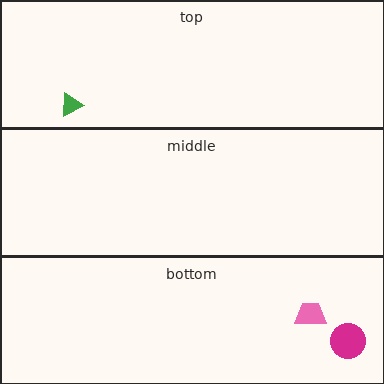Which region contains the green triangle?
The top region.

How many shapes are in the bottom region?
2.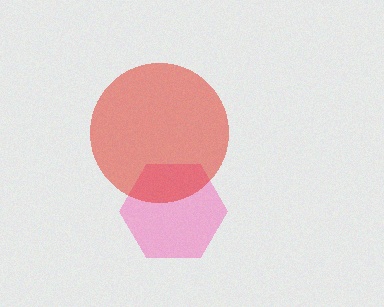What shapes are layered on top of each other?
The layered shapes are: a pink hexagon, a red circle.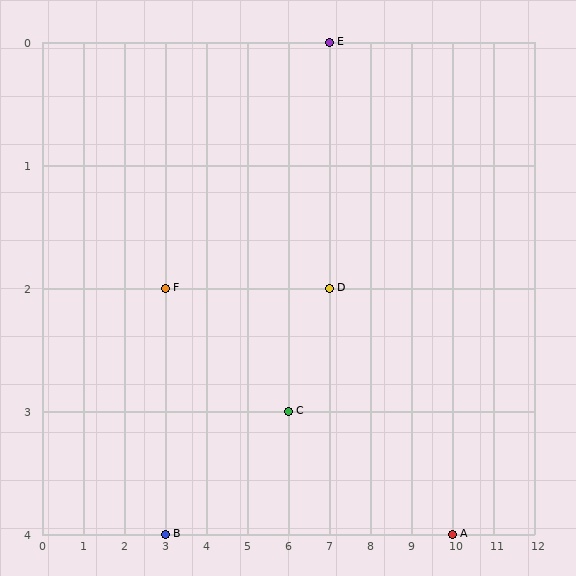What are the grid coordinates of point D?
Point D is at grid coordinates (7, 2).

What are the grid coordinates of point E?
Point E is at grid coordinates (7, 0).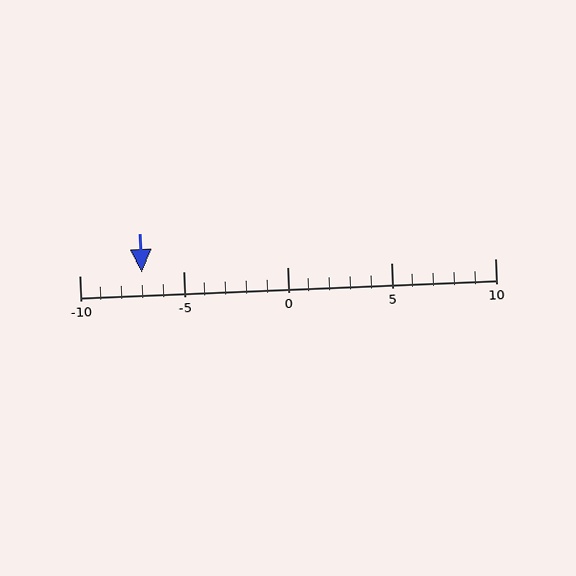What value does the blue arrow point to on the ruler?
The blue arrow points to approximately -7.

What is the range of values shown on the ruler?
The ruler shows values from -10 to 10.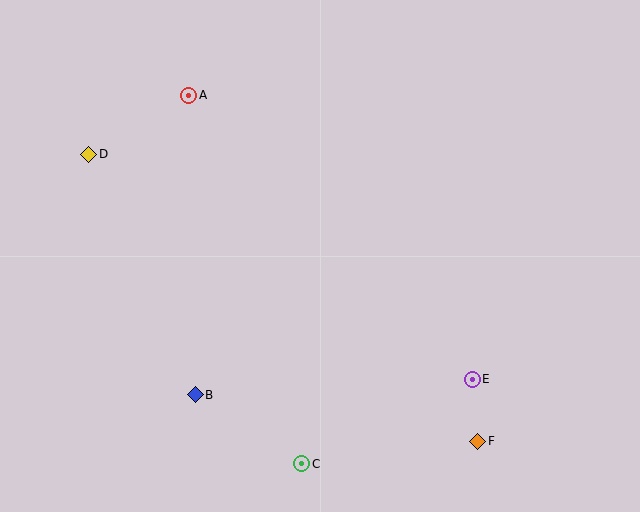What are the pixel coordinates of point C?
Point C is at (302, 464).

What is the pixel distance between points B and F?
The distance between B and F is 286 pixels.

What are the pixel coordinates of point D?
Point D is at (89, 154).